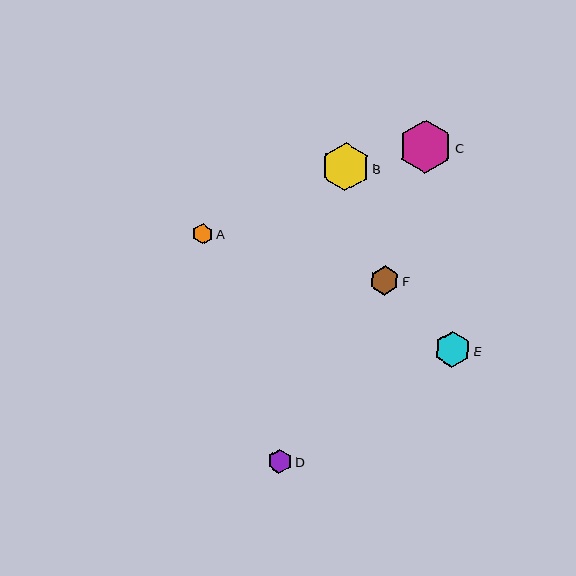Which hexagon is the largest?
Hexagon C is the largest with a size of approximately 53 pixels.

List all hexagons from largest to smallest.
From largest to smallest: C, B, E, F, D, A.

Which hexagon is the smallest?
Hexagon A is the smallest with a size of approximately 20 pixels.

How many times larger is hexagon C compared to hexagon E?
Hexagon C is approximately 1.5 times the size of hexagon E.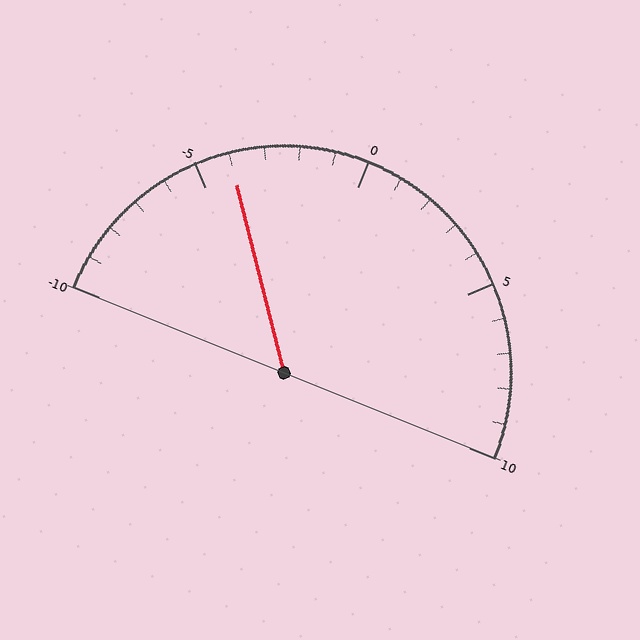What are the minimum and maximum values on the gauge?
The gauge ranges from -10 to 10.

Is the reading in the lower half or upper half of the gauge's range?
The reading is in the lower half of the range (-10 to 10).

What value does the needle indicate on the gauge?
The needle indicates approximately -4.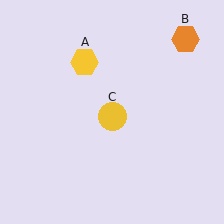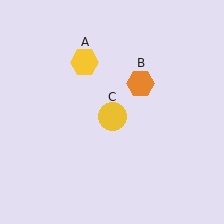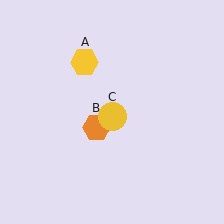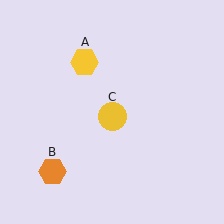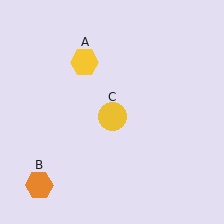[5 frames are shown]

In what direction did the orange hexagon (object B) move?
The orange hexagon (object B) moved down and to the left.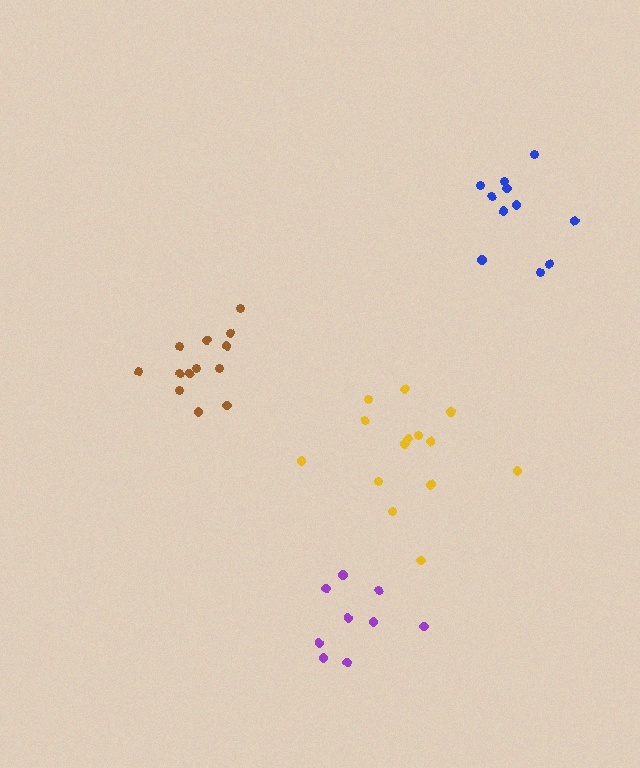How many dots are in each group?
Group 1: 13 dots, Group 2: 11 dots, Group 3: 9 dots, Group 4: 14 dots (47 total).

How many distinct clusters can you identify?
There are 4 distinct clusters.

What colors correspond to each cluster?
The clusters are colored: brown, blue, purple, yellow.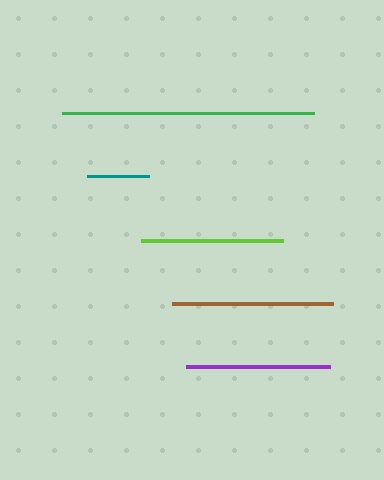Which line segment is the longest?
The green line is the longest at approximately 252 pixels.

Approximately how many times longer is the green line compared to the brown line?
The green line is approximately 1.6 times the length of the brown line.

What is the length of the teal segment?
The teal segment is approximately 62 pixels long.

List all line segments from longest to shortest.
From longest to shortest: green, brown, purple, lime, teal.